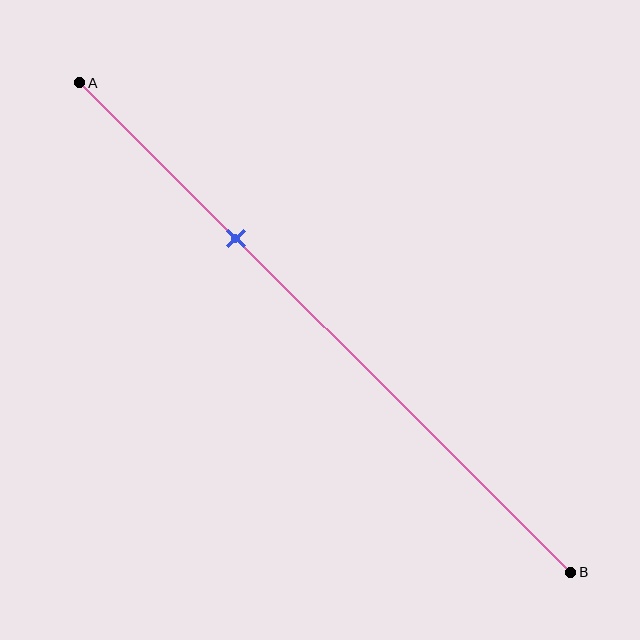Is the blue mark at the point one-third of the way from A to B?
Yes, the mark is approximately at the one-third point.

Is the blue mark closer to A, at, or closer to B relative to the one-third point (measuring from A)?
The blue mark is approximately at the one-third point of segment AB.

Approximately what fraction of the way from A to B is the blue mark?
The blue mark is approximately 30% of the way from A to B.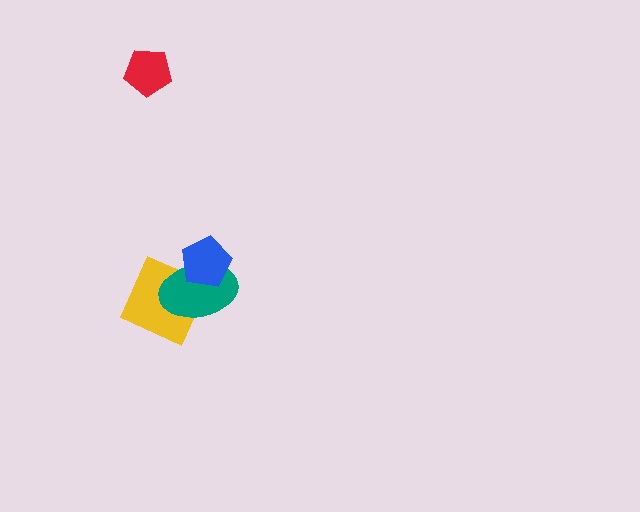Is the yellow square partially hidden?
Yes, it is partially covered by another shape.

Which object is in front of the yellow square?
The teal ellipse is in front of the yellow square.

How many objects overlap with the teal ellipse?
2 objects overlap with the teal ellipse.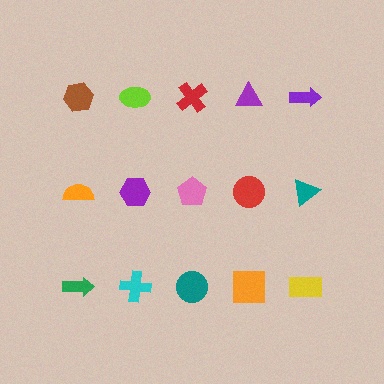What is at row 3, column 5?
A yellow rectangle.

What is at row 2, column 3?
A pink pentagon.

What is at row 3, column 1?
A green arrow.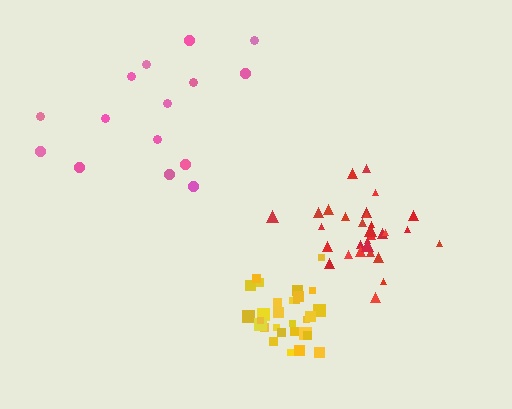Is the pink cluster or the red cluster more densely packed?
Red.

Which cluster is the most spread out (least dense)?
Pink.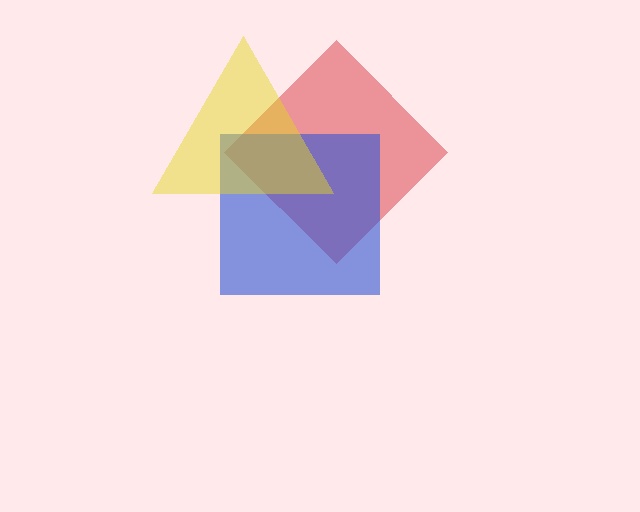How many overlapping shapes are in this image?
There are 3 overlapping shapes in the image.